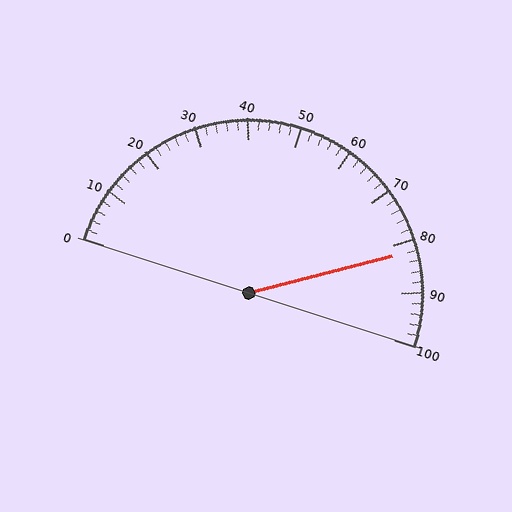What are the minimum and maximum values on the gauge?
The gauge ranges from 0 to 100.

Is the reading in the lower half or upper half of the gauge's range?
The reading is in the upper half of the range (0 to 100).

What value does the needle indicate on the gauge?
The needle indicates approximately 82.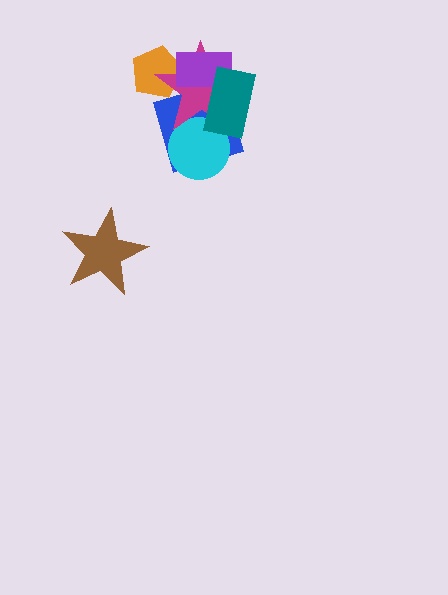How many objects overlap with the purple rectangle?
3 objects overlap with the purple rectangle.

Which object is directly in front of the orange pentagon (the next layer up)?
The magenta star is directly in front of the orange pentagon.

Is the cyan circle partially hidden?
Yes, it is partially covered by another shape.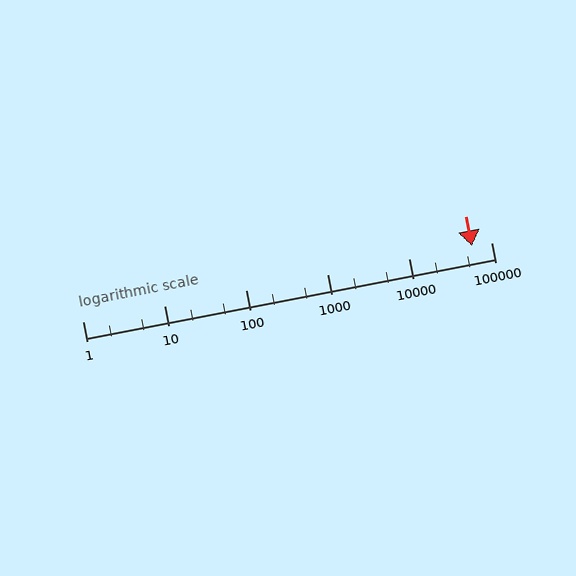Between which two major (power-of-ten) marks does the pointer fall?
The pointer is between 10000 and 100000.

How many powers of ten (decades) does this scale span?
The scale spans 5 decades, from 1 to 100000.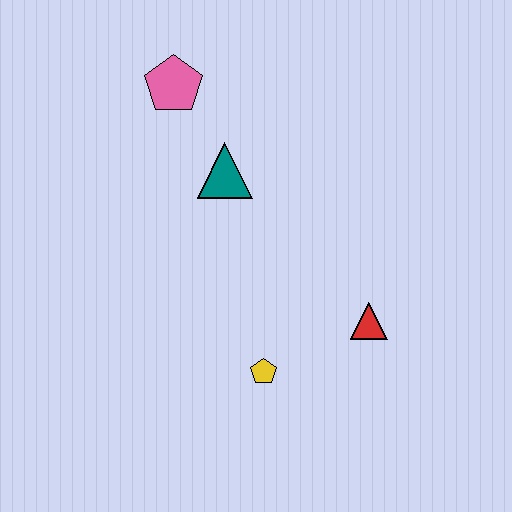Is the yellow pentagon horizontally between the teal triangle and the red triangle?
Yes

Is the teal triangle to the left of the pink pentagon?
No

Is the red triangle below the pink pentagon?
Yes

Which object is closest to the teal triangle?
The pink pentagon is closest to the teal triangle.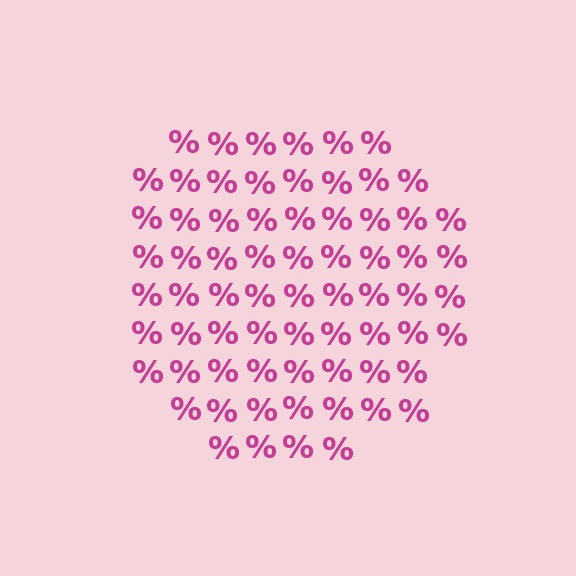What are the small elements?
The small elements are percent signs.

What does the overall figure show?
The overall figure shows a circle.